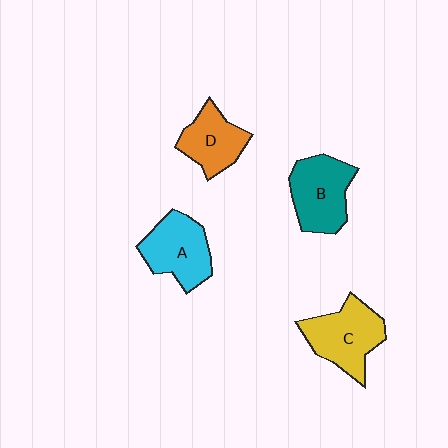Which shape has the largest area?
Shape C (yellow).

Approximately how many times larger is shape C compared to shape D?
Approximately 1.3 times.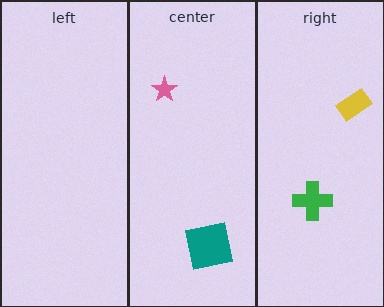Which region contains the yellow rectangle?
The right region.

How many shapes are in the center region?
2.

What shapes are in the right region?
The yellow rectangle, the green cross.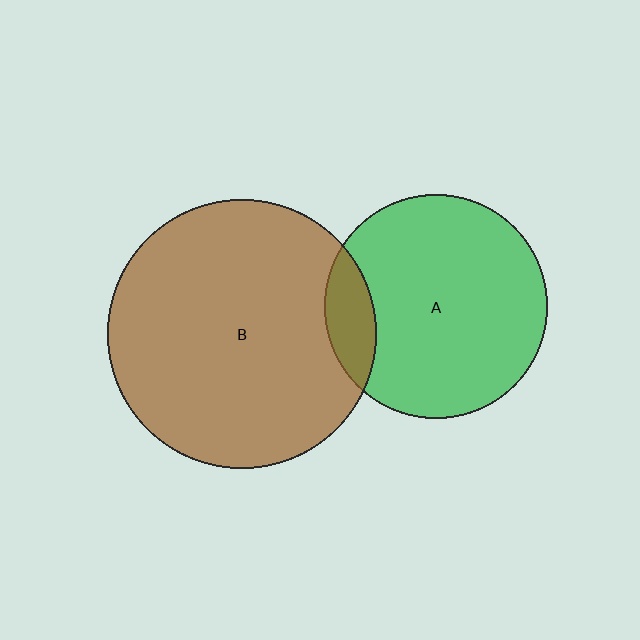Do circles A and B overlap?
Yes.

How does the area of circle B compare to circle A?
Approximately 1.4 times.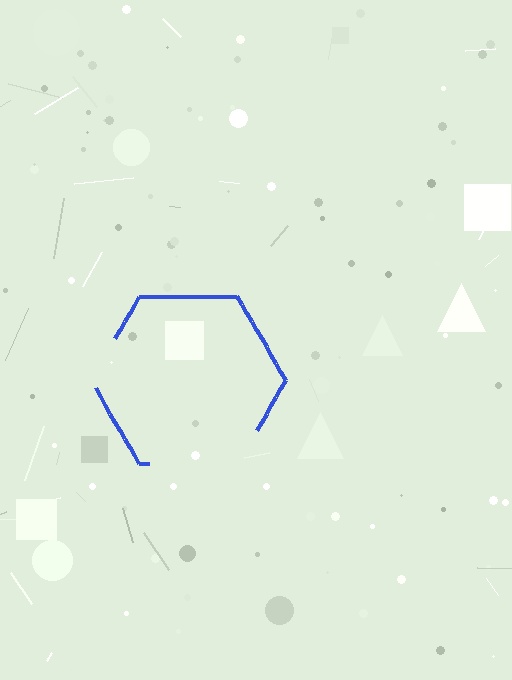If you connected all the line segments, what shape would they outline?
They would outline a hexagon.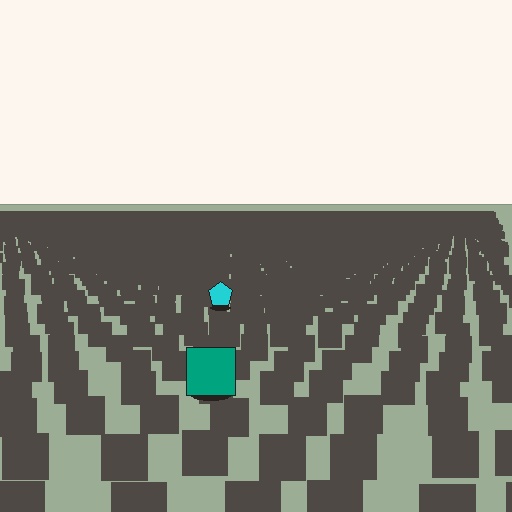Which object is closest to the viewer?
The teal square is closest. The texture marks near it are larger and more spread out.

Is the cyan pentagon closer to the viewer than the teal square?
No. The teal square is closer — you can tell from the texture gradient: the ground texture is coarser near it.